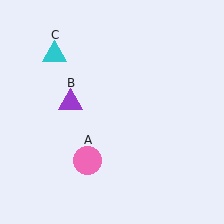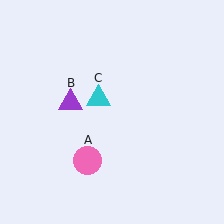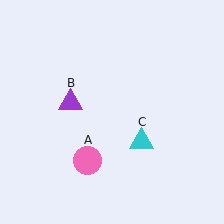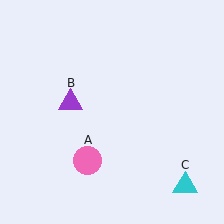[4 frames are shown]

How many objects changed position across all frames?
1 object changed position: cyan triangle (object C).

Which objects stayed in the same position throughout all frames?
Pink circle (object A) and purple triangle (object B) remained stationary.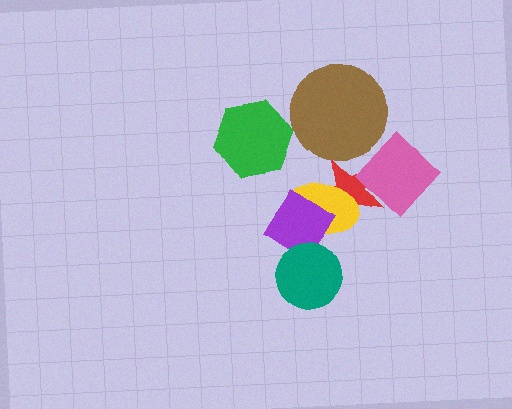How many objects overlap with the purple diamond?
2 objects overlap with the purple diamond.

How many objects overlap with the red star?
2 objects overlap with the red star.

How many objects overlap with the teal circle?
1 object overlaps with the teal circle.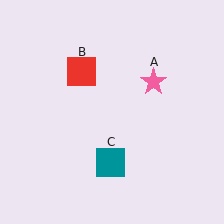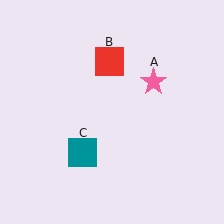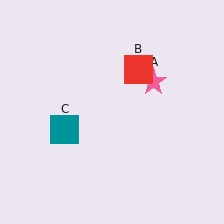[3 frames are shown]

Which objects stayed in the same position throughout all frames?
Pink star (object A) remained stationary.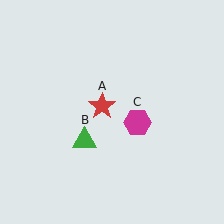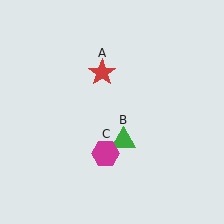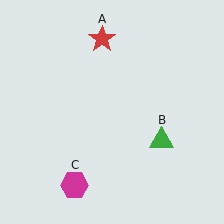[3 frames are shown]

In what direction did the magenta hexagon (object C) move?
The magenta hexagon (object C) moved down and to the left.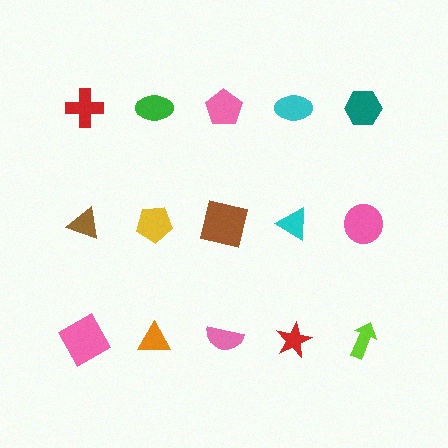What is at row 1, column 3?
A pink pentagon.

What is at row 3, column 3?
A pink semicircle.